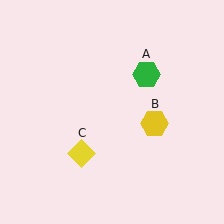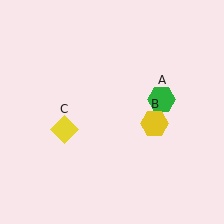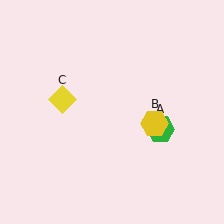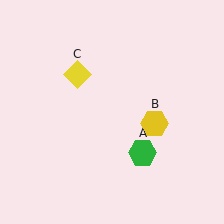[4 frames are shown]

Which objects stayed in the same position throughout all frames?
Yellow hexagon (object B) remained stationary.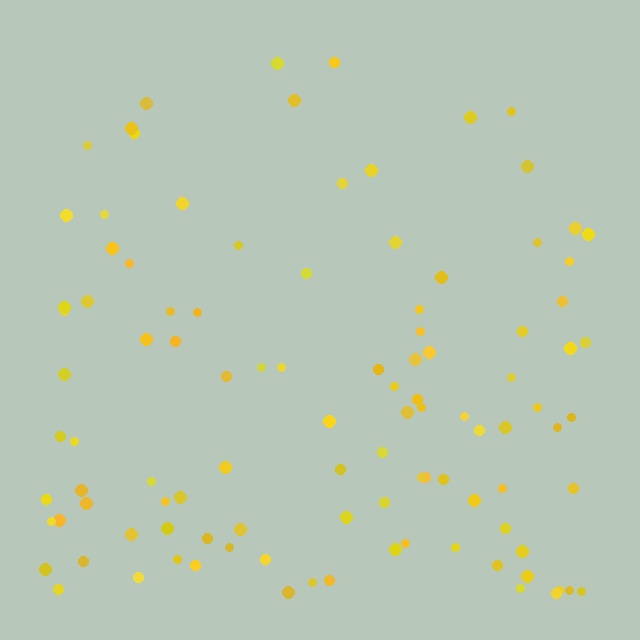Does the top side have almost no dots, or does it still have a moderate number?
Still a moderate number, just noticeably fewer than the bottom.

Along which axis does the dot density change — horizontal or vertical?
Vertical.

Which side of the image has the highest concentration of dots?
The bottom.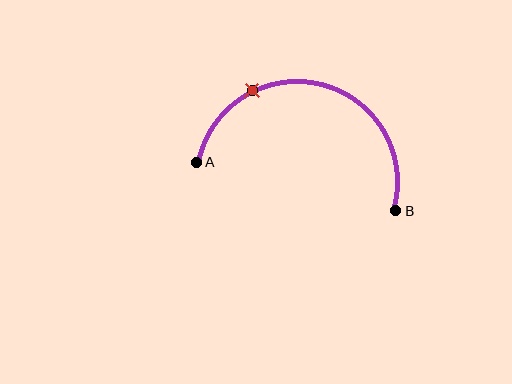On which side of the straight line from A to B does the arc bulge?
The arc bulges above the straight line connecting A and B.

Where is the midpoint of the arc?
The arc midpoint is the point on the curve farthest from the straight line joining A and B. It sits above that line.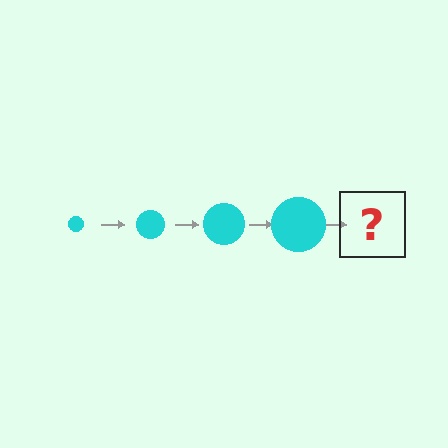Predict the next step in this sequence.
The next step is a cyan circle, larger than the previous one.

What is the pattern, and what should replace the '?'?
The pattern is that the circle gets progressively larger each step. The '?' should be a cyan circle, larger than the previous one.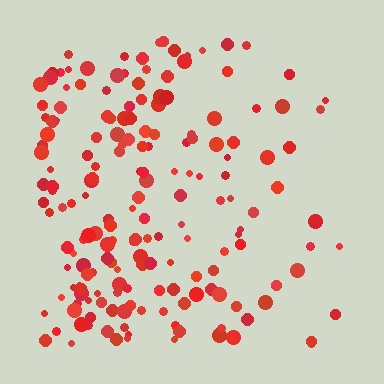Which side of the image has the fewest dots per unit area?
The right.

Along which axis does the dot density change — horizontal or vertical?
Horizontal.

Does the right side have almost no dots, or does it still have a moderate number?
Still a moderate number, just noticeably fewer than the left.